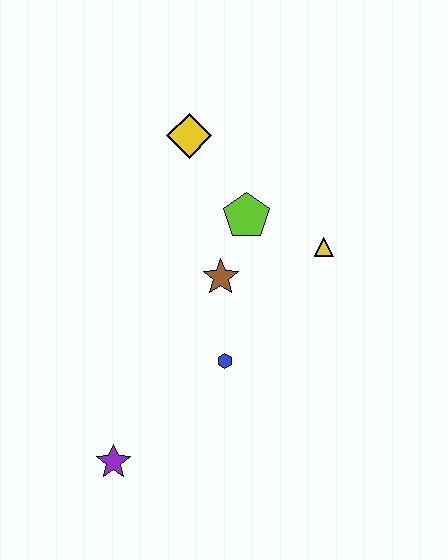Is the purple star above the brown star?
No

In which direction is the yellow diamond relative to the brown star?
The yellow diamond is above the brown star.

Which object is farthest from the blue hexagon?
The yellow diamond is farthest from the blue hexagon.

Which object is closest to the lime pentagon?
The brown star is closest to the lime pentagon.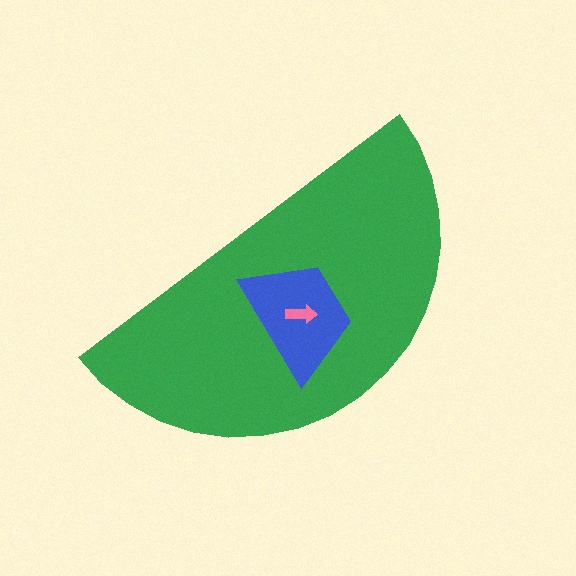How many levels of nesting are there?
3.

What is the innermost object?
The pink arrow.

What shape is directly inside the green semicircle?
The blue trapezoid.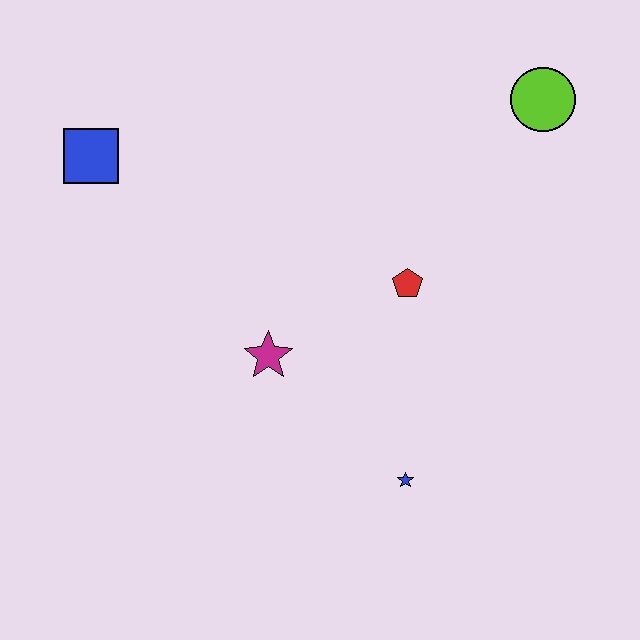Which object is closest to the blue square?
The magenta star is closest to the blue square.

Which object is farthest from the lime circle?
The blue square is farthest from the lime circle.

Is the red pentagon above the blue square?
No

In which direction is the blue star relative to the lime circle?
The blue star is below the lime circle.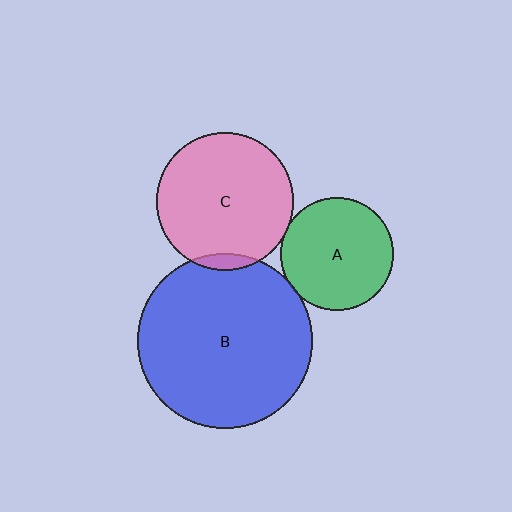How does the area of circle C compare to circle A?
Approximately 1.5 times.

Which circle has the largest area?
Circle B (blue).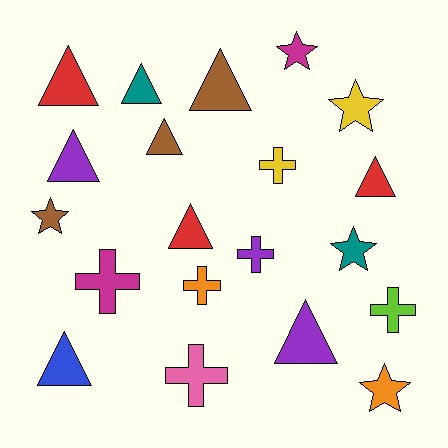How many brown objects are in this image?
There are 3 brown objects.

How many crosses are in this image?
There are 6 crosses.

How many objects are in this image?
There are 20 objects.